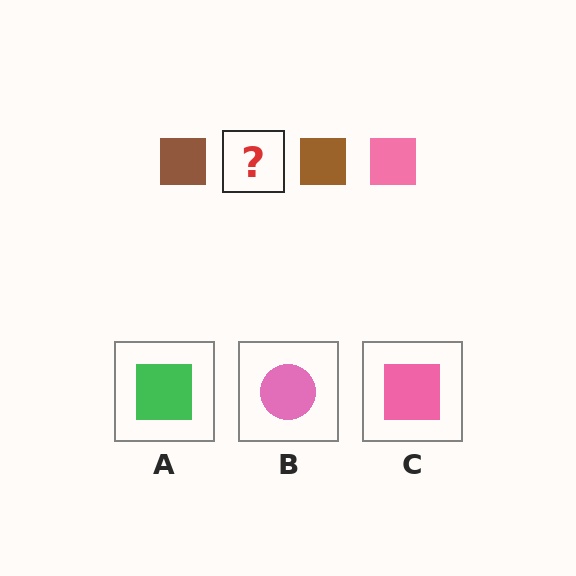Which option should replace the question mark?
Option C.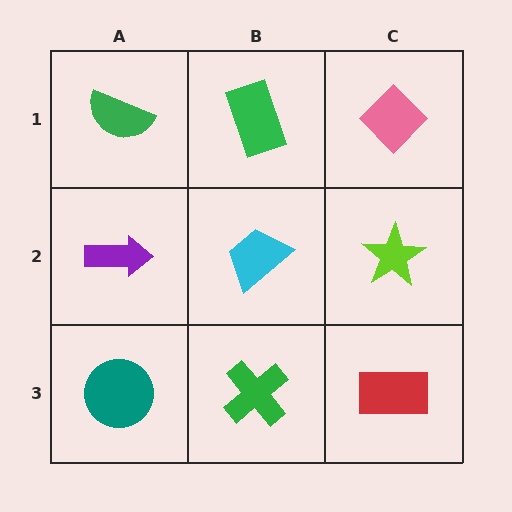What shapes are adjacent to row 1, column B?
A cyan trapezoid (row 2, column B), a green semicircle (row 1, column A), a pink diamond (row 1, column C).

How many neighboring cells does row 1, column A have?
2.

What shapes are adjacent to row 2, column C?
A pink diamond (row 1, column C), a red rectangle (row 3, column C), a cyan trapezoid (row 2, column B).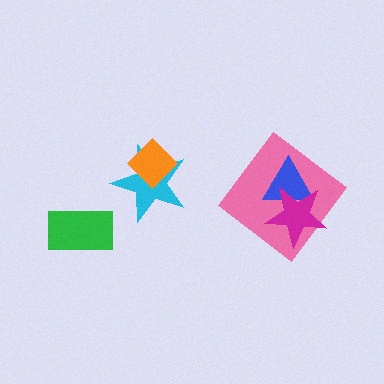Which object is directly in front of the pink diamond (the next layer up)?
The blue triangle is directly in front of the pink diamond.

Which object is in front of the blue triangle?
The magenta star is in front of the blue triangle.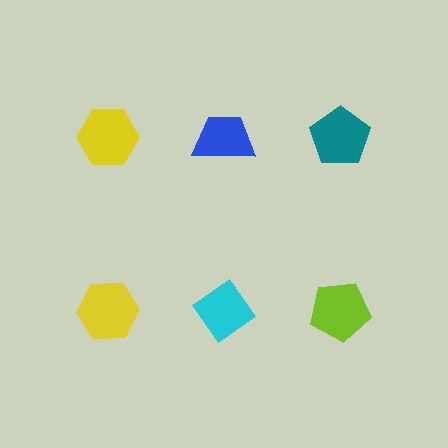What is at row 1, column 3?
A teal pentagon.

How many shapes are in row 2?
3 shapes.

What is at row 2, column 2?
A cyan diamond.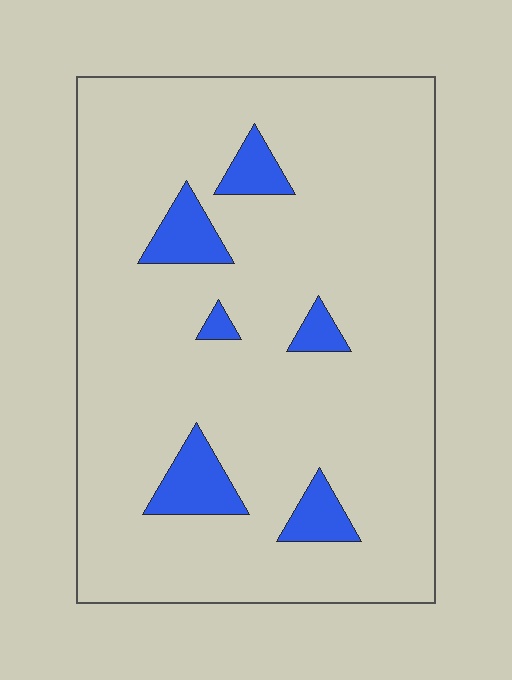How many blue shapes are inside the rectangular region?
6.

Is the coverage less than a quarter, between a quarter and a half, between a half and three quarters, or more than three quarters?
Less than a quarter.